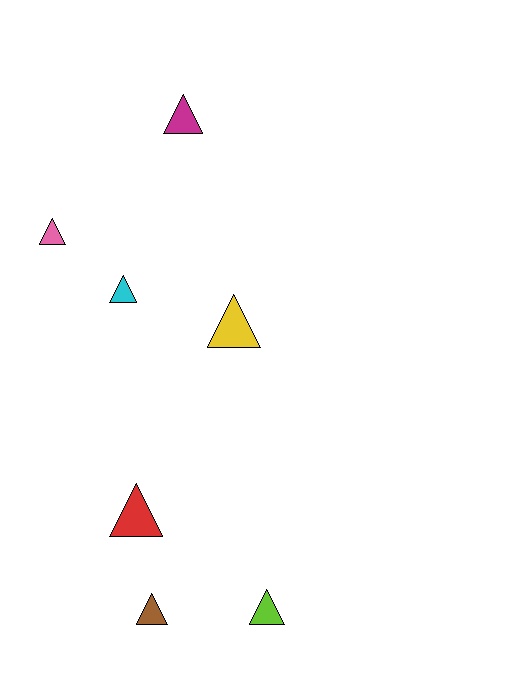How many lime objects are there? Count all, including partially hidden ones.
There is 1 lime object.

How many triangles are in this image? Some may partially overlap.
There are 7 triangles.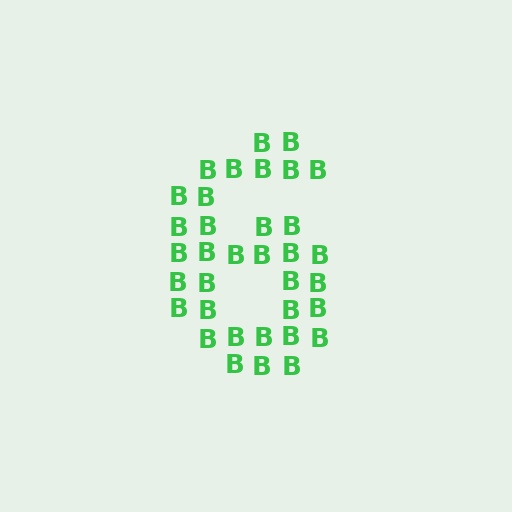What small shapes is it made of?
It is made of small letter B's.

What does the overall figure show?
The overall figure shows the digit 6.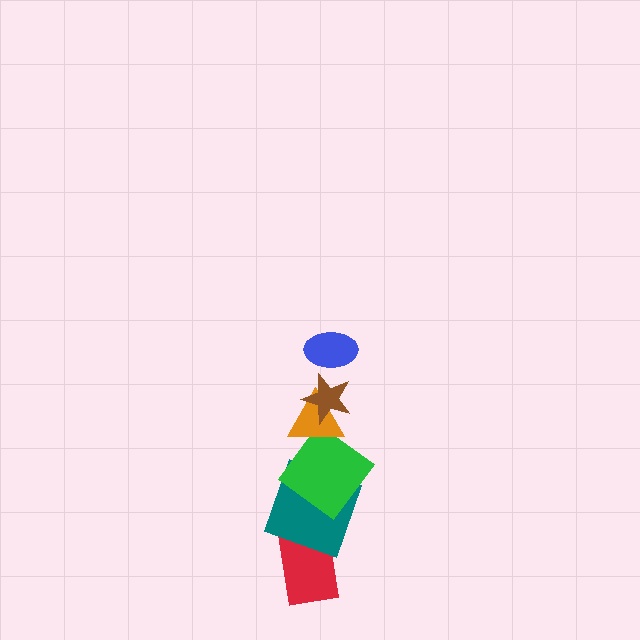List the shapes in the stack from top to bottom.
From top to bottom: the blue ellipse, the brown star, the orange triangle, the green diamond, the teal square, the red rectangle.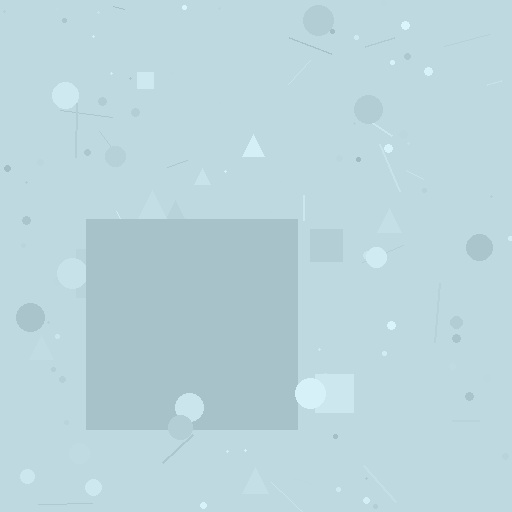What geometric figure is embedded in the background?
A square is embedded in the background.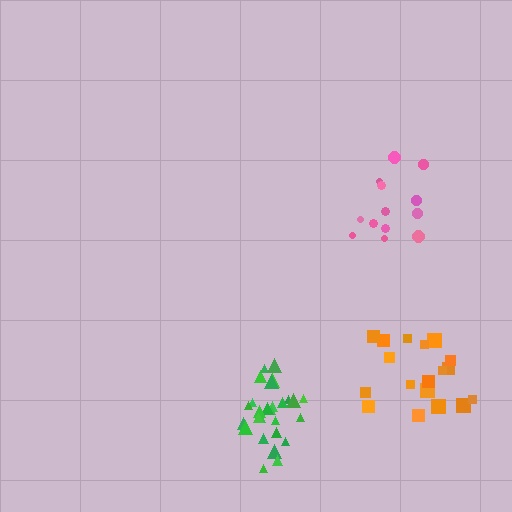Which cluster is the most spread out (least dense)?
Orange.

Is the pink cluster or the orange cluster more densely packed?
Pink.